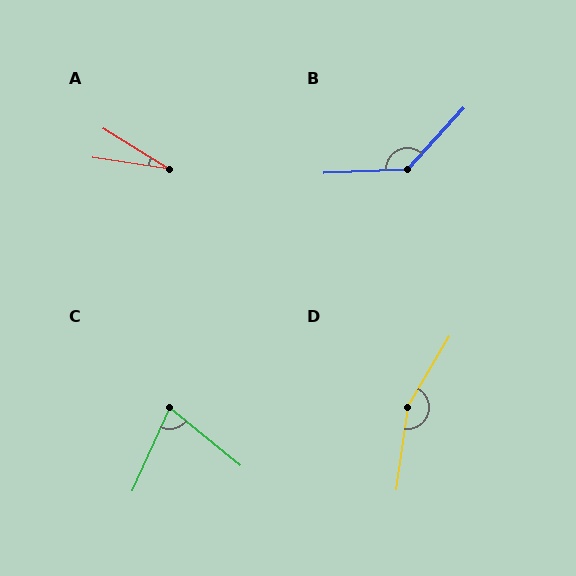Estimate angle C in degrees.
Approximately 75 degrees.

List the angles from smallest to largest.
A (23°), C (75°), B (135°), D (158°).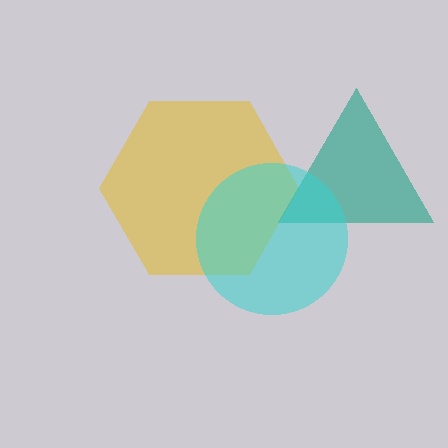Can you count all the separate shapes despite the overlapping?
Yes, there are 3 separate shapes.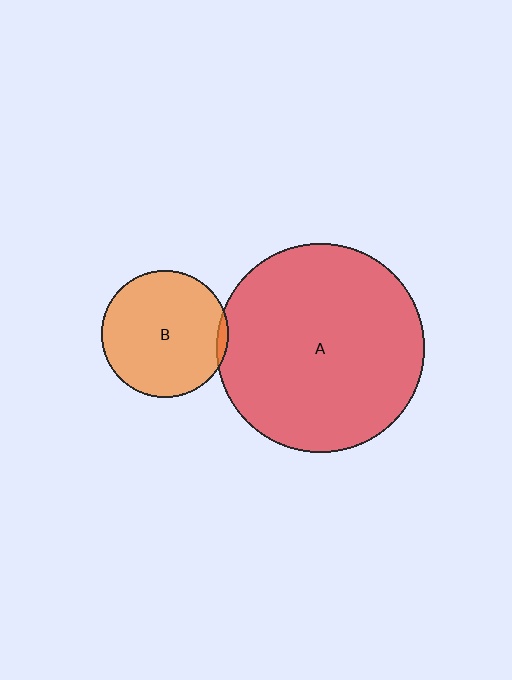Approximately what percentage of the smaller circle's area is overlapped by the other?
Approximately 5%.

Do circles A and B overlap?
Yes.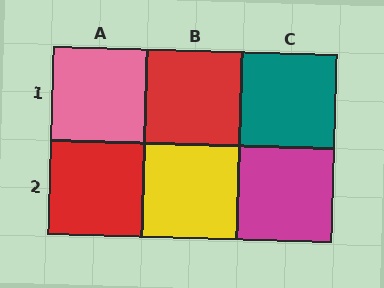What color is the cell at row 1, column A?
Pink.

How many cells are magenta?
1 cell is magenta.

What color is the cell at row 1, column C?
Teal.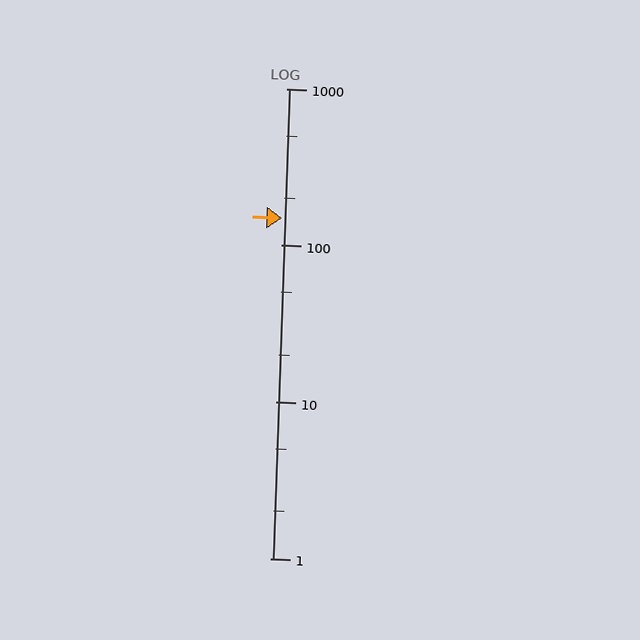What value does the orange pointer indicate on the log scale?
The pointer indicates approximately 150.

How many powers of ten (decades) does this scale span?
The scale spans 3 decades, from 1 to 1000.